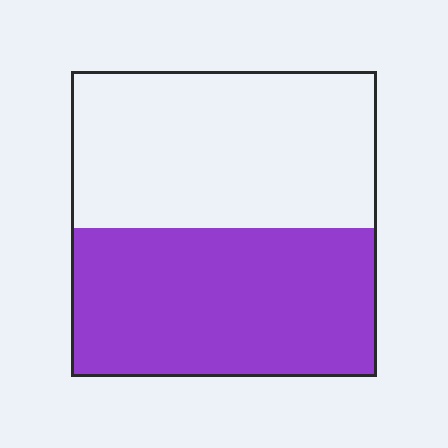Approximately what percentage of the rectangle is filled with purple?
Approximately 50%.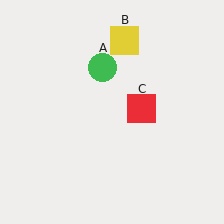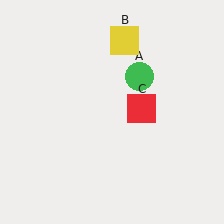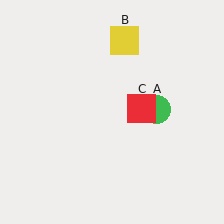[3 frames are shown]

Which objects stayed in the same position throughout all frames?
Yellow square (object B) and red square (object C) remained stationary.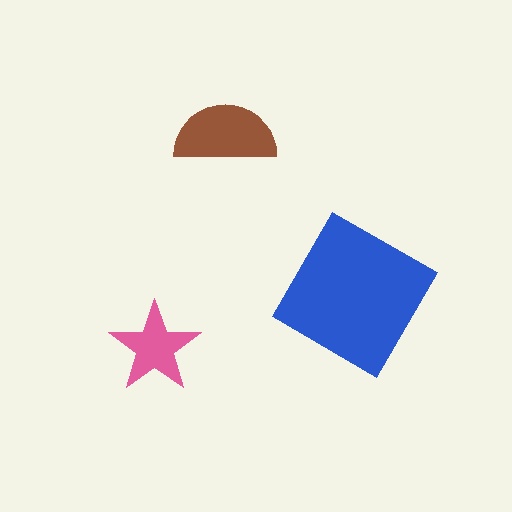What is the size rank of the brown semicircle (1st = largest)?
2nd.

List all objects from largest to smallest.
The blue diamond, the brown semicircle, the pink star.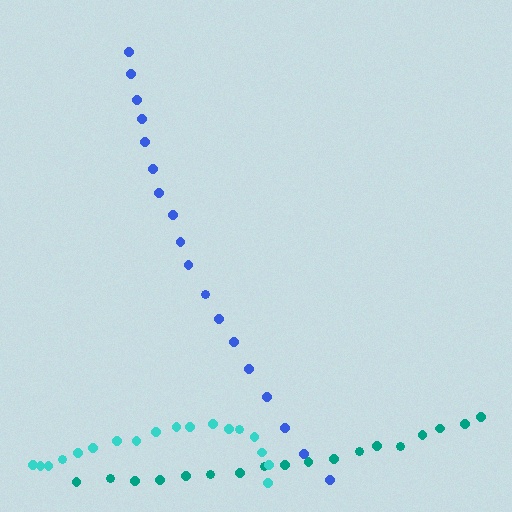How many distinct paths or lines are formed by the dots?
There are 3 distinct paths.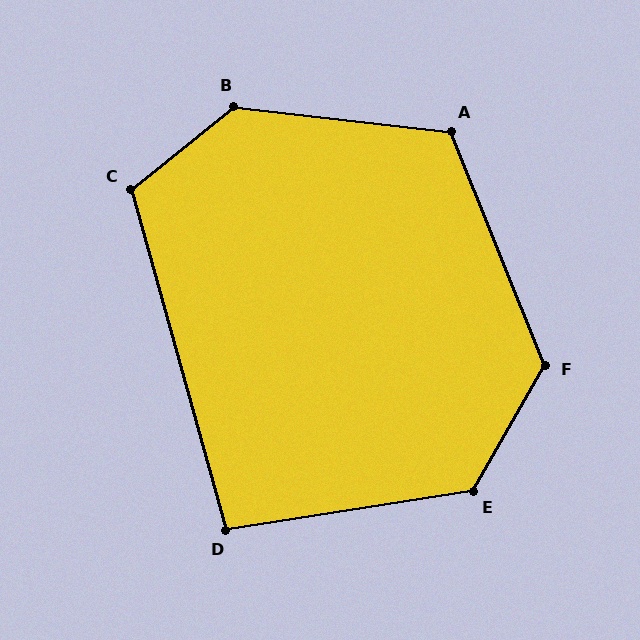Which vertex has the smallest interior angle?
D, at approximately 97 degrees.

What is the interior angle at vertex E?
Approximately 129 degrees (obtuse).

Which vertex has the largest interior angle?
B, at approximately 135 degrees.